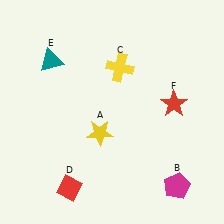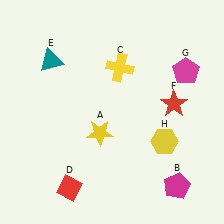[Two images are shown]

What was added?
A magenta pentagon (G), a yellow hexagon (H) were added in Image 2.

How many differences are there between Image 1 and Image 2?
There are 2 differences between the two images.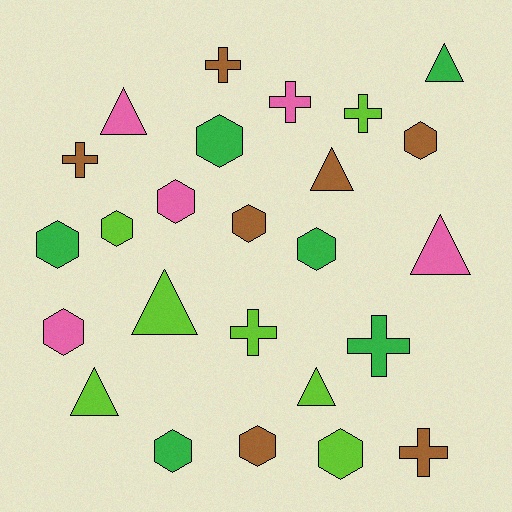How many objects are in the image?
There are 25 objects.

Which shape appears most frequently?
Hexagon, with 11 objects.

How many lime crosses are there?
There are 2 lime crosses.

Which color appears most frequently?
Brown, with 7 objects.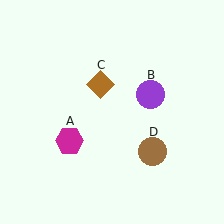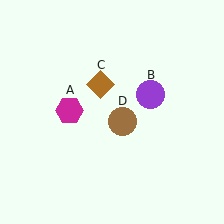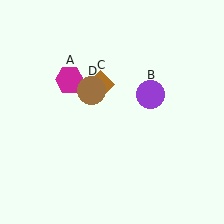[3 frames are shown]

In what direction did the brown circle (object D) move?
The brown circle (object D) moved up and to the left.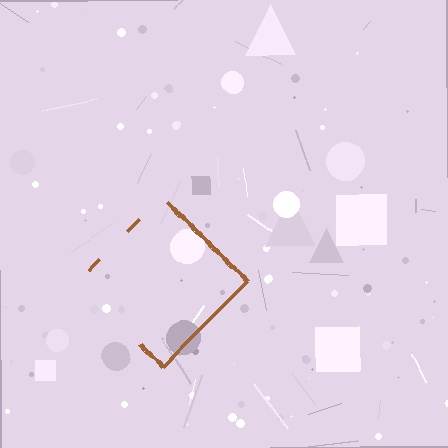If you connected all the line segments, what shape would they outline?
They would outline a diamond.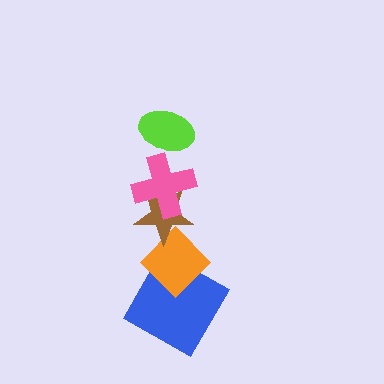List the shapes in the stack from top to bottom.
From top to bottom: the lime ellipse, the pink cross, the brown star, the orange diamond, the blue square.